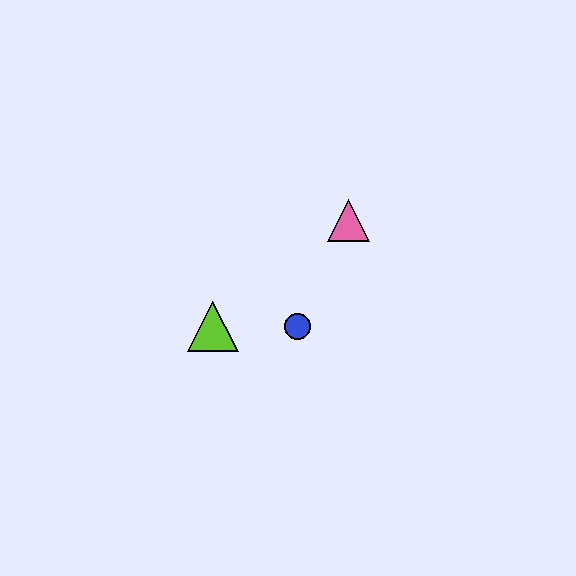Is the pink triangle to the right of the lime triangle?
Yes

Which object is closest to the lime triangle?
The blue circle is closest to the lime triangle.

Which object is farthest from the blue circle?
The pink triangle is farthest from the blue circle.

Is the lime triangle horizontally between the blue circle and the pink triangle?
No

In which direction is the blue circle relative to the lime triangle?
The blue circle is to the right of the lime triangle.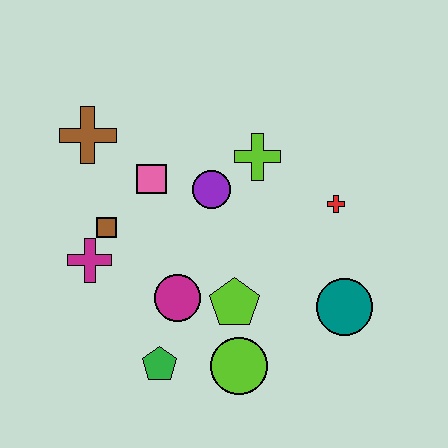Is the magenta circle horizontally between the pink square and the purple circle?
Yes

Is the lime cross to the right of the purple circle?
Yes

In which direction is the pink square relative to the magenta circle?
The pink square is above the magenta circle.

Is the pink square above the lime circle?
Yes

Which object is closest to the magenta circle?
The lime pentagon is closest to the magenta circle.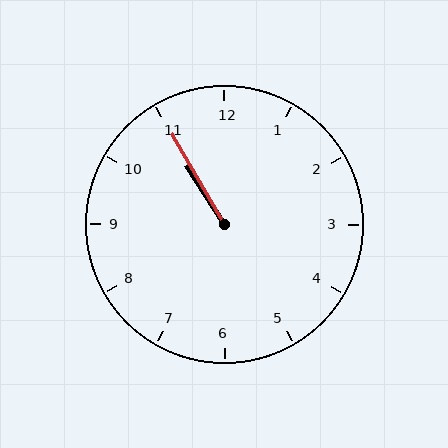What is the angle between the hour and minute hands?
Approximately 2 degrees.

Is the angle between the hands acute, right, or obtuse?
It is acute.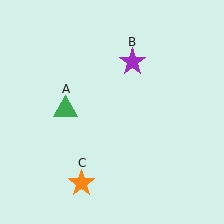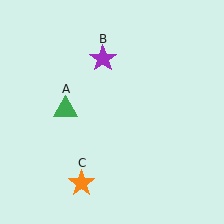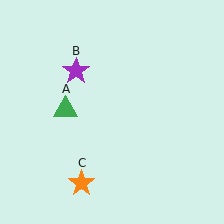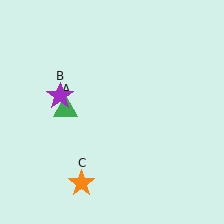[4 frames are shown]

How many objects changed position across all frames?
1 object changed position: purple star (object B).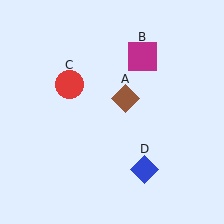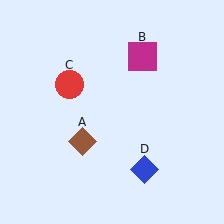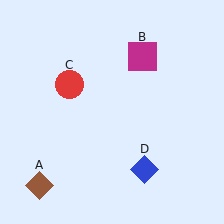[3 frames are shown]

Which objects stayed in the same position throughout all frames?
Magenta square (object B) and red circle (object C) and blue diamond (object D) remained stationary.